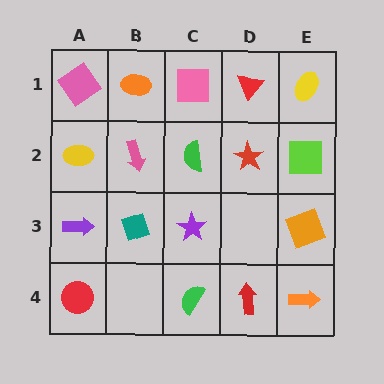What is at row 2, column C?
A green semicircle.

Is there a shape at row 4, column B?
No, that cell is empty.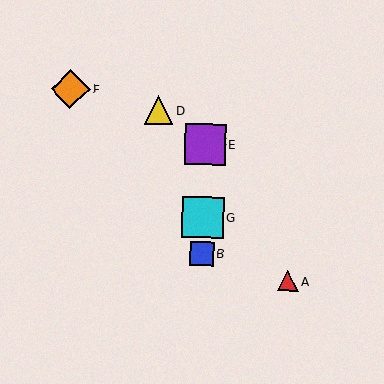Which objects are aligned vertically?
Objects B, C, E, G are aligned vertically.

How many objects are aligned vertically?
4 objects (B, C, E, G) are aligned vertically.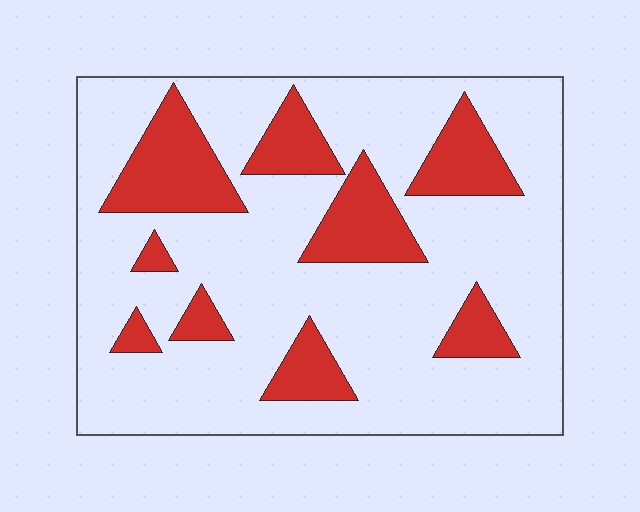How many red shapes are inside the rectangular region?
9.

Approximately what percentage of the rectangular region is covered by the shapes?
Approximately 25%.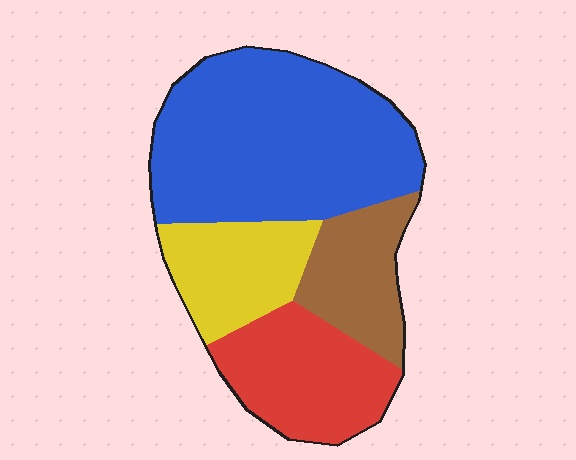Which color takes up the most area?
Blue, at roughly 45%.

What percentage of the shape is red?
Red takes up about one fifth (1/5) of the shape.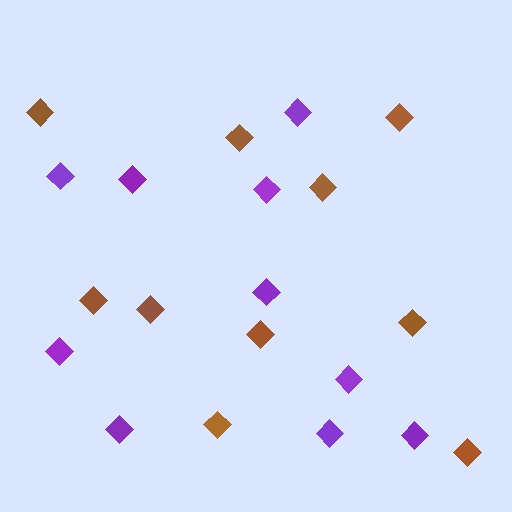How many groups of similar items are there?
There are 2 groups: one group of purple diamonds (10) and one group of brown diamonds (10).